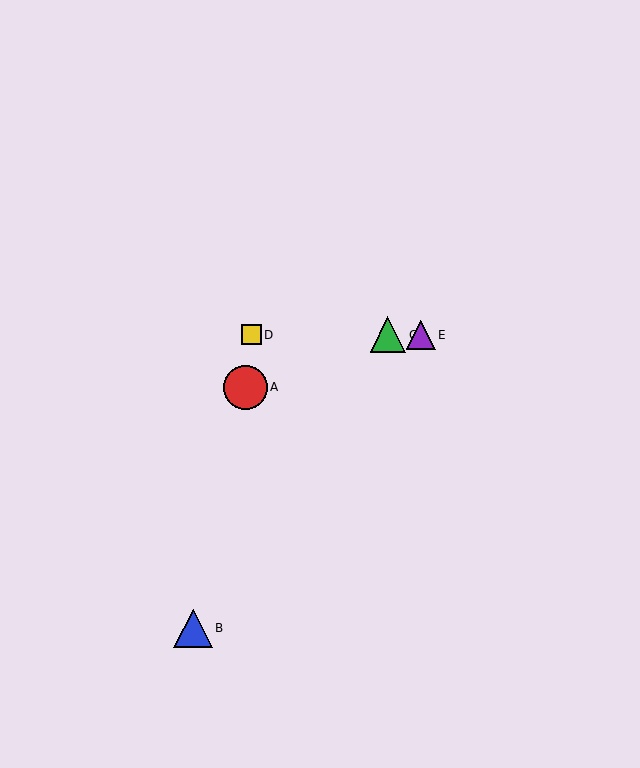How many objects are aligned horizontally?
3 objects (C, D, E) are aligned horizontally.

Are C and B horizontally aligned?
No, C is at y≈335 and B is at y≈628.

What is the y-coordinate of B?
Object B is at y≈628.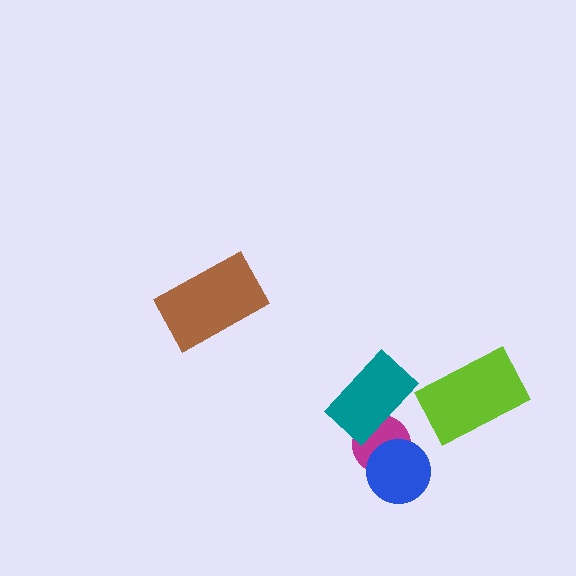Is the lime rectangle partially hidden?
No, no other shape covers it.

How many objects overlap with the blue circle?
1 object overlaps with the blue circle.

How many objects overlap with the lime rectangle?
0 objects overlap with the lime rectangle.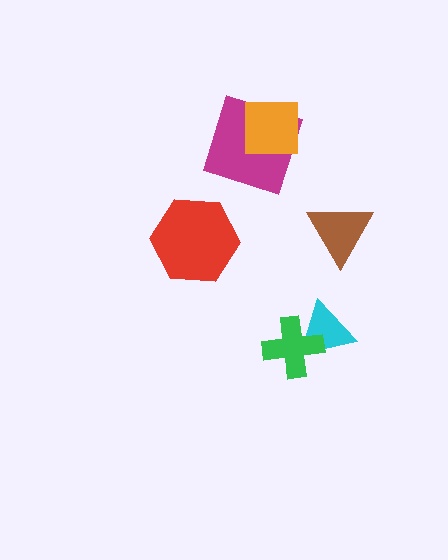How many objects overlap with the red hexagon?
0 objects overlap with the red hexagon.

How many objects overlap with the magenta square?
1 object overlaps with the magenta square.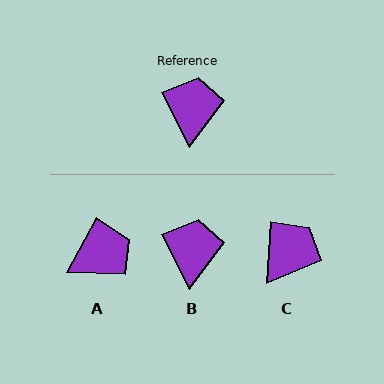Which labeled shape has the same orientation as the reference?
B.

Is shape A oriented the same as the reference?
No, it is off by about 55 degrees.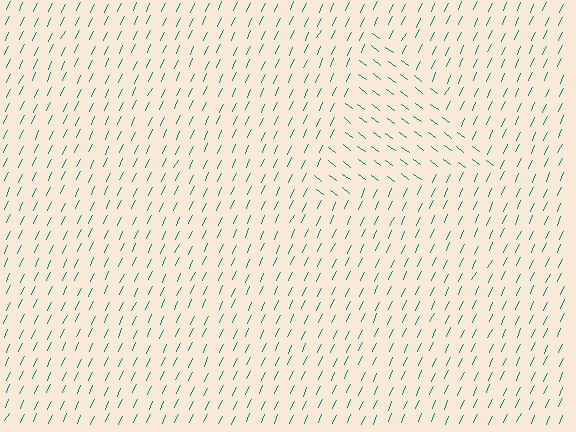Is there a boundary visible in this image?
Yes, there is a texture boundary formed by a change in line orientation.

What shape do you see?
I see a triangle.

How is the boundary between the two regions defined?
The boundary is defined purely by a change in line orientation (approximately 79 degrees difference). All lines are the same color and thickness.